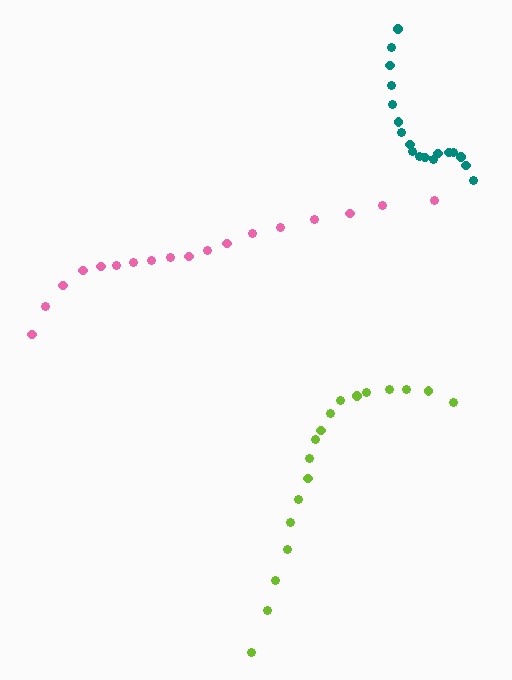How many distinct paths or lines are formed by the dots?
There are 3 distinct paths.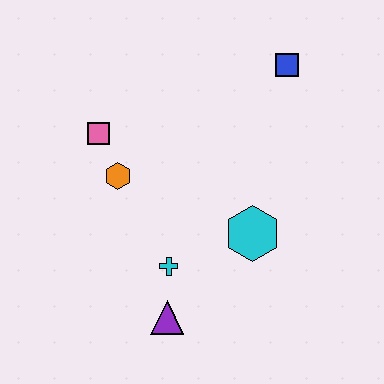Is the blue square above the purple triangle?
Yes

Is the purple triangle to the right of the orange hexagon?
Yes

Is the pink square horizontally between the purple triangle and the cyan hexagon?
No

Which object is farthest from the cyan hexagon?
The pink square is farthest from the cyan hexagon.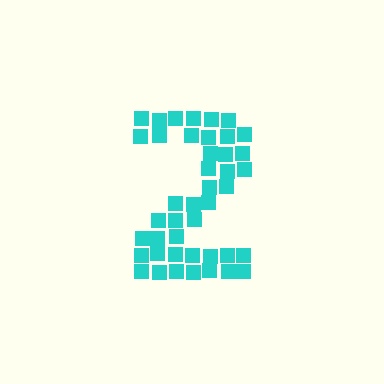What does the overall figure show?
The overall figure shows the digit 2.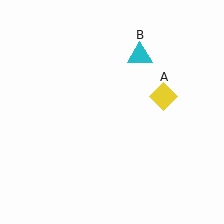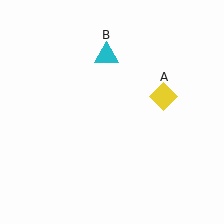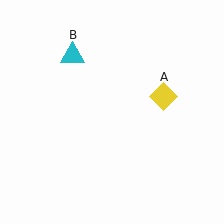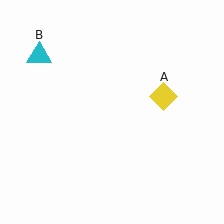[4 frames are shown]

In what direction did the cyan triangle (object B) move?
The cyan triangle (object B) moved left.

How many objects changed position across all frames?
1 object changed position: cyan triangle (object B).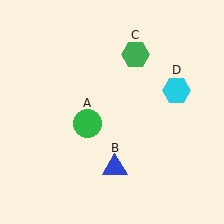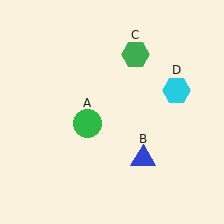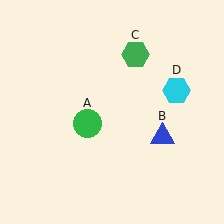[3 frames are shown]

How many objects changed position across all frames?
1 object changed position: blue triangle (object B).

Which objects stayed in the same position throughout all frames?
Green circle (object A) and green hexagon (object C) and cyan hexagon (object D) remained stationary.